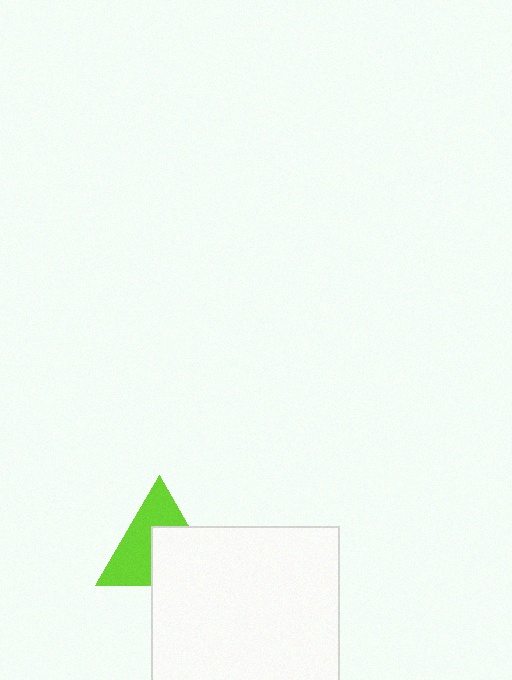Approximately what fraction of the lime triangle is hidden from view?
Roughly 46% of the lime triangle is hidden behind the white square.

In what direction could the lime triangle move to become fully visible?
The lime triangle could move toward the upper-left. That would shift it out from behind the white square entirely.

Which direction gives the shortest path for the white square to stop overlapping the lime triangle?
Moving toward the lower-right gives the shortest separation.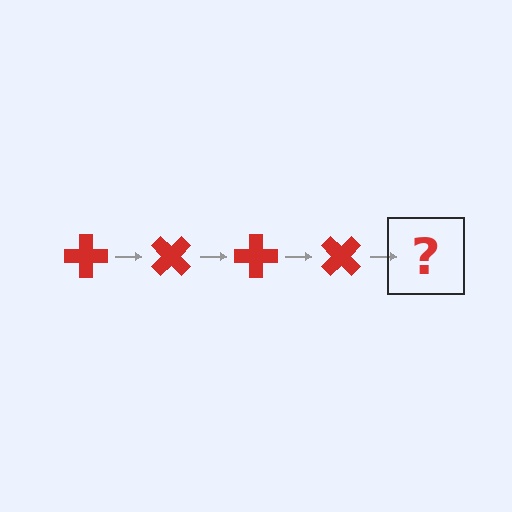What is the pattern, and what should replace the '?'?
The pattern is that the cross rotates 45 degrees each step. The '?' should be a red cross rotated 180 degrees.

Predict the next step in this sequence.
The next step is a red cross rotated 180 degrees.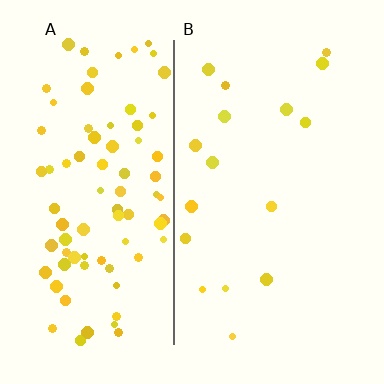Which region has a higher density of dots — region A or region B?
A (the left).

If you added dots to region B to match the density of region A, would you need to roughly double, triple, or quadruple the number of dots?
Approximately quadruple.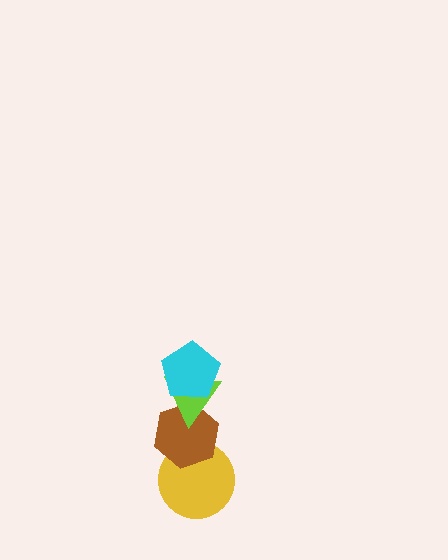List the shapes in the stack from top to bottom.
From top to bottom: the cyan pentagon, the lime triangle, the brown hexagon, the yellow circle.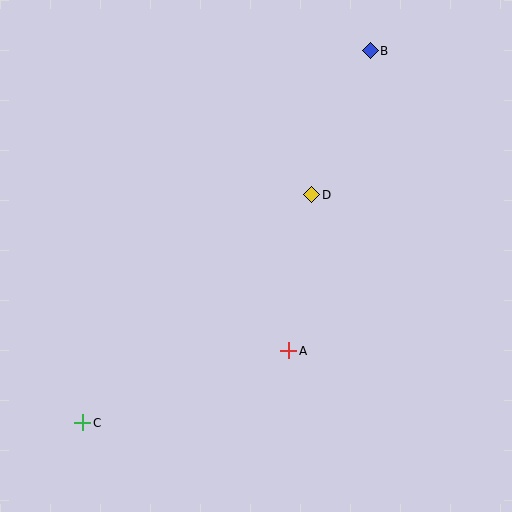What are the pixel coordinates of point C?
Point C is at (83, 423).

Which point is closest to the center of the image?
Point D at (312, 195) is closest to the center.